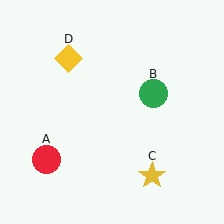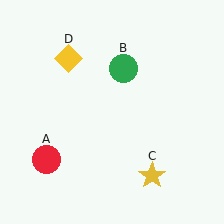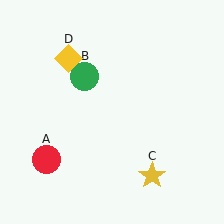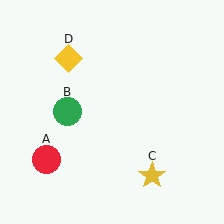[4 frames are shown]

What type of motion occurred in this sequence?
The green circle (object B) rotated counterclockwise around the center of the scene.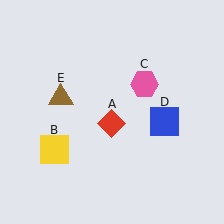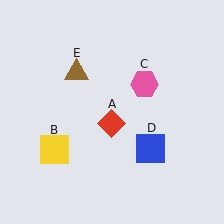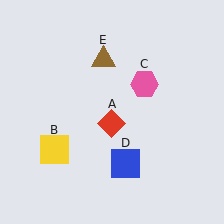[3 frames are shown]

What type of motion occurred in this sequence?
The blue square (object D), brown triangle (object E) rotated clockwise around the center of the scene.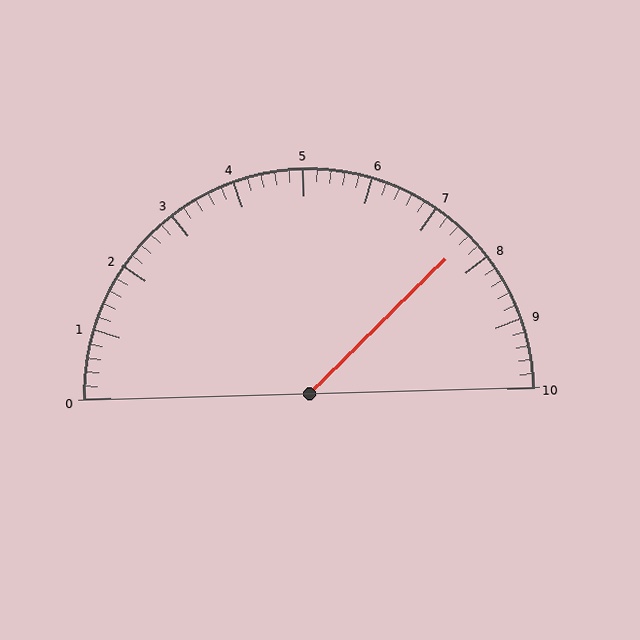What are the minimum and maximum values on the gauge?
The gauge ranges from 0 to 10.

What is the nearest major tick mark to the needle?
The nearest major tick mark is 8.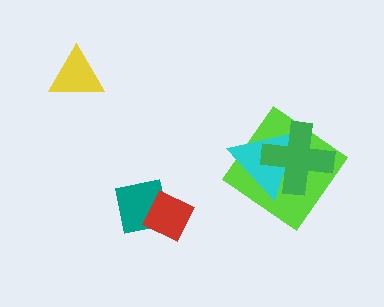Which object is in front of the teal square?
The red diamond is in front of the teal square.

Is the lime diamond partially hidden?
Yes, it is partially covered by another shape.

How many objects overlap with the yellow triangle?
0 objects overlap with the yellow triangle.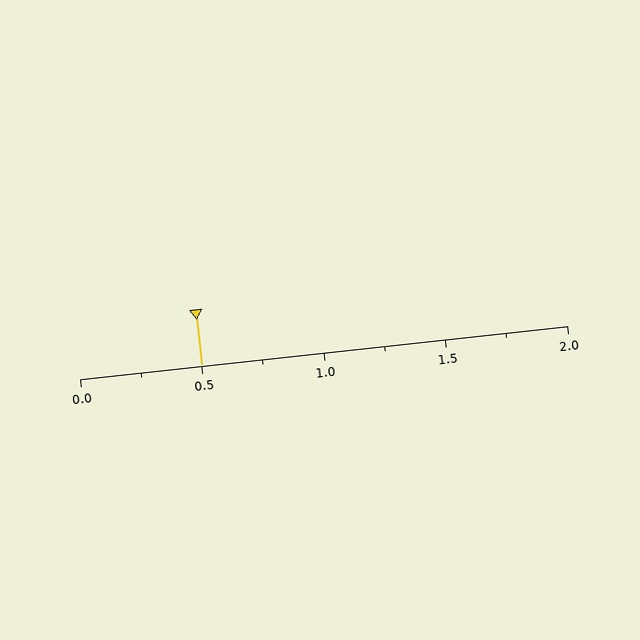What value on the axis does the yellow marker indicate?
The marker indicates approximately 0.5.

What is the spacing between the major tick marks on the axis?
The major ticks are spaced 0.5 apart.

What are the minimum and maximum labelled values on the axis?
The axis runs from 0.0 to 2.0.